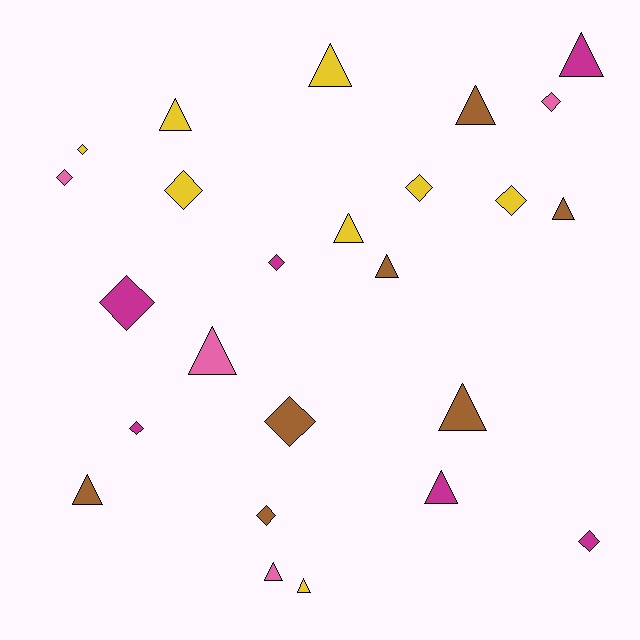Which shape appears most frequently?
Triangle, with 13 objects.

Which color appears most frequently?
Yellow, with 8 objects.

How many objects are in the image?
There are 25 objects.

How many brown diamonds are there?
There are 2 brown diamonds.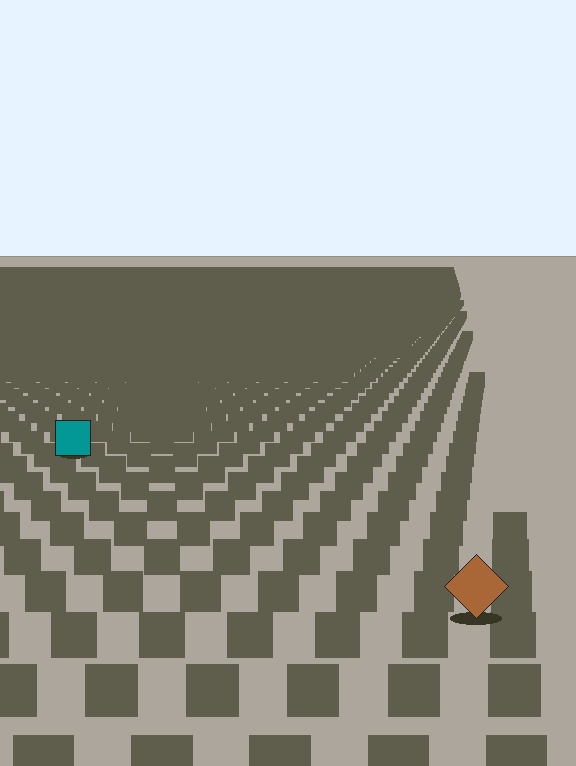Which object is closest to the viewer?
The brown diamond is closest. The texture marks near it are larger and more spread out.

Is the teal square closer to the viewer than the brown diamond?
No. The brown diamond is closer — you can tell from the texture gradient: the ground texture is coarser near it.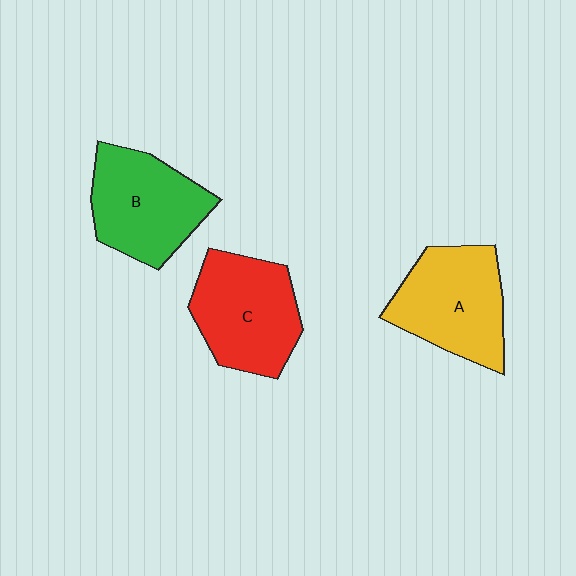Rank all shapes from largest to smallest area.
From largest to smallest: A (yellow), C (red), B (green).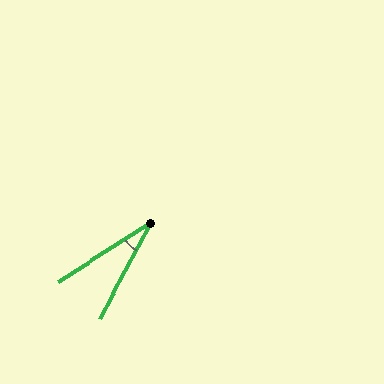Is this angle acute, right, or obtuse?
It is acute.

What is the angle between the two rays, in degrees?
Approximately 30 degrees.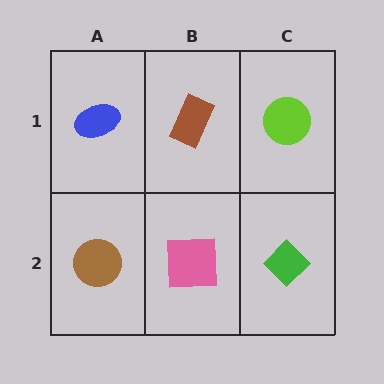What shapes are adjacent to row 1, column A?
A brown circle (row 2, column A), a brown rectangle (row 1, column B).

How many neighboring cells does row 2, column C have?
2.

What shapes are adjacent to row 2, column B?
A brown rectangle (row 1, column B), a brown circle (row 2, column A), a green diamond (row 2, column C).